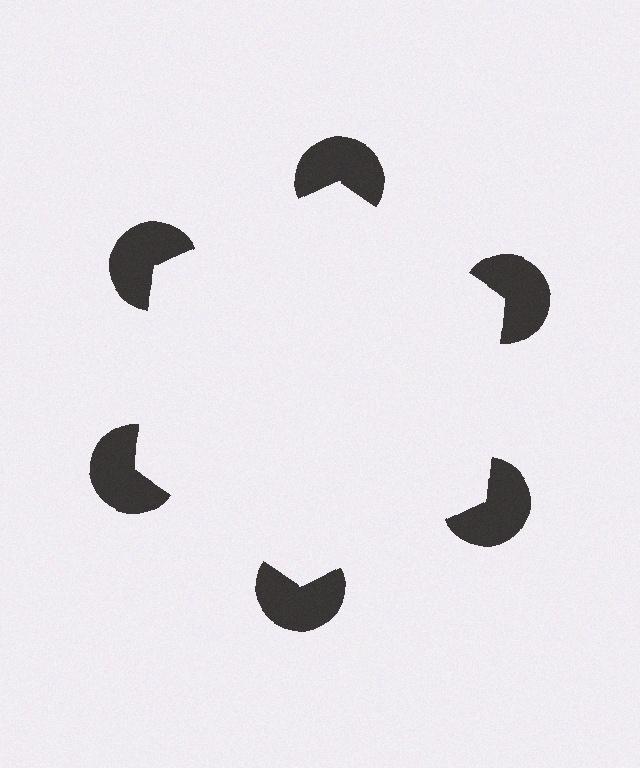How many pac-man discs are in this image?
There are 6 — one at each vertex of the illusory hexagon.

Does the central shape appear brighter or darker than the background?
It typically appears slightly brighter than the background, even though no actual brightness change is drawn.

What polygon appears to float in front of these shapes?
An illusory hexagon — its edges are inferred from the aligned wedge cuts in the pac-man discs, not physically drawn.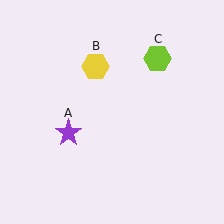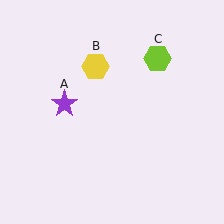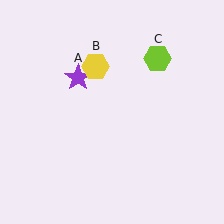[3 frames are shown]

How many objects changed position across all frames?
1 object changed position: purple star (object A).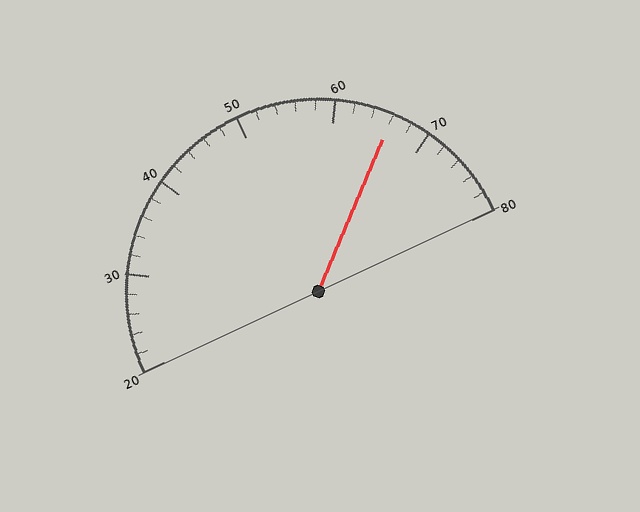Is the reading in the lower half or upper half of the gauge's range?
The reading is in the upper half of the range (20 to 80).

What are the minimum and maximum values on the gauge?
The gauge ranges from 20 to 80.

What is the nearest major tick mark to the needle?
The nearest major tick mark is 70.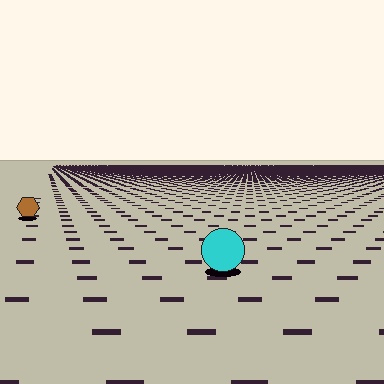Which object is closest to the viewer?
The cyan circle is closest. The texture marks near it are larger and more spread out.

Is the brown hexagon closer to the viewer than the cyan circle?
No. The cyan circle is closer — you can tell from the texture gradient: the ground texture is coarser near it.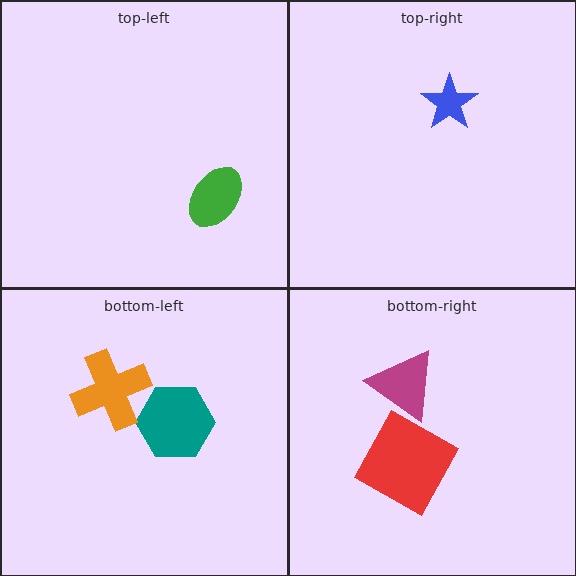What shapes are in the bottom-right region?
The red square, the magenta triangle.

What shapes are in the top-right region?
The blue star.